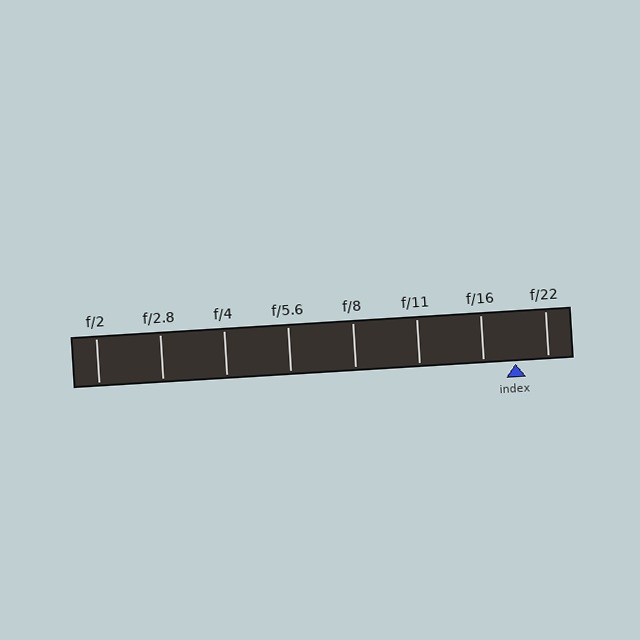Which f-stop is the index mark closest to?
The index mark is closest to f/16.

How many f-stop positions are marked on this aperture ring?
There are 8 f-stop positions marked.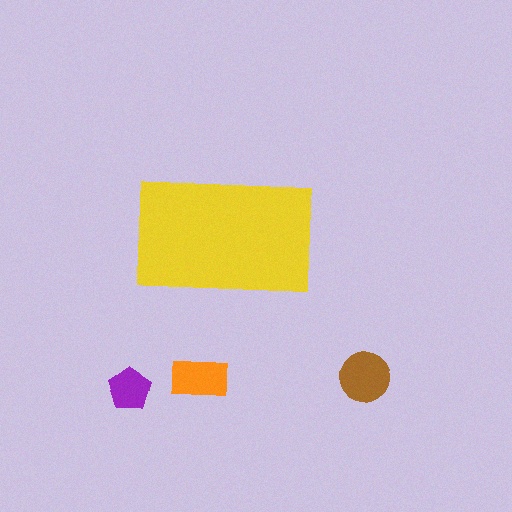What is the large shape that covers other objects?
A yellow rectangle.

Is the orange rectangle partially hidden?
No, the orange rectangle is fully visible.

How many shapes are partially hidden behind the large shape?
0 shapes are partially hidden.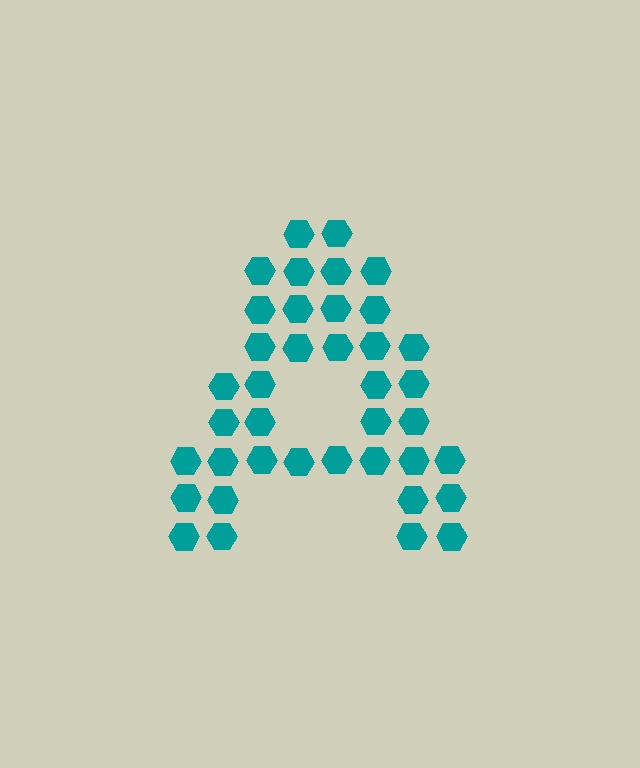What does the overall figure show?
The overall figure shows the letter A.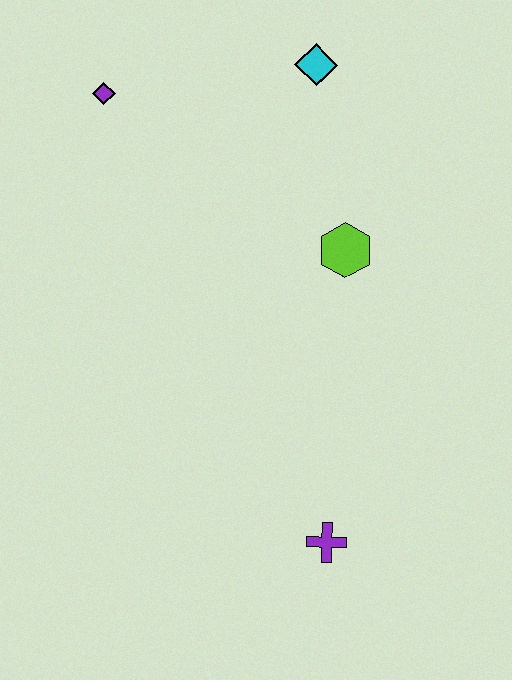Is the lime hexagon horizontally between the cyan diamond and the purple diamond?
No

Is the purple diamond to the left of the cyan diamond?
Yes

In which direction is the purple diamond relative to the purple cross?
The purple diamond is above the purple cross.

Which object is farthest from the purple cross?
The purple diamond is farthest from the purple cross.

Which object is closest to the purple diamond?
The cyan diamond is closest to the purple diamond.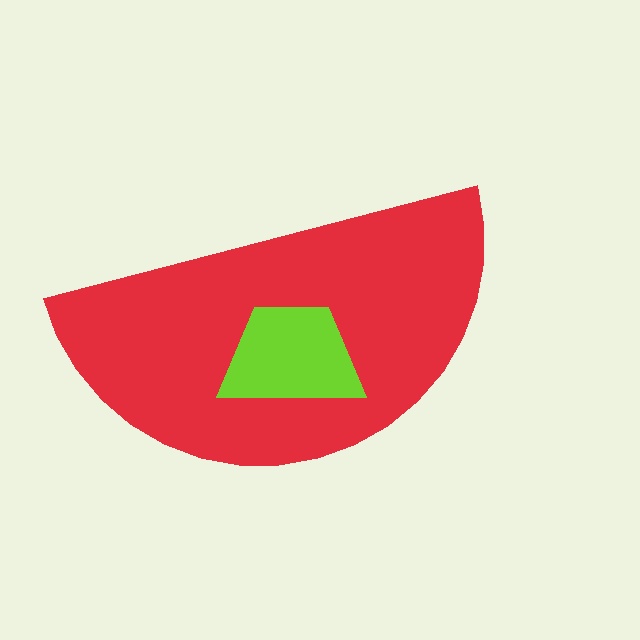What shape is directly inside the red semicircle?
The lime trapezoid.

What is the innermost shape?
The lime trapezoid.